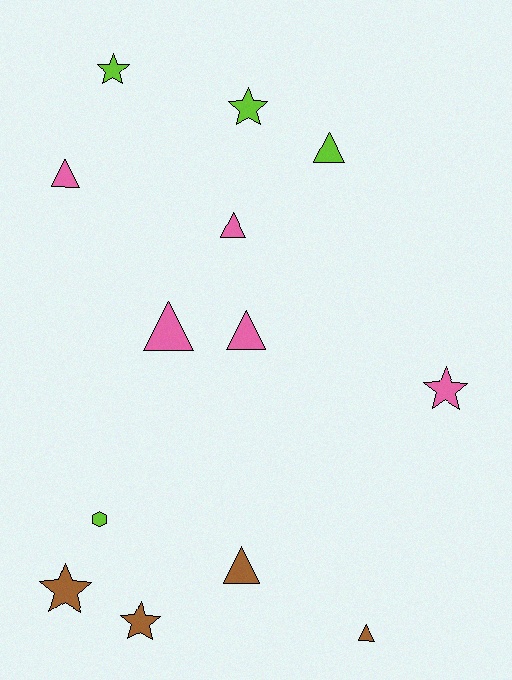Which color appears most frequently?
Pink, with 5 objects.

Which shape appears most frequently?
Triangle, with 7 objects.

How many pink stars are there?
There is 1 pink star.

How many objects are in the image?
There are 13 objects.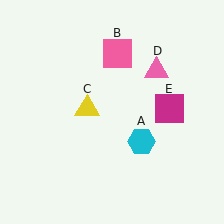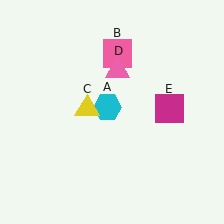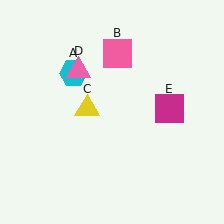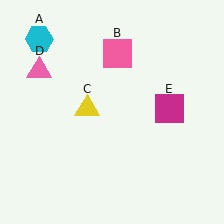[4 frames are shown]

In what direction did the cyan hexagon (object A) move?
The cyan hexagon (object A) moved up and to the left.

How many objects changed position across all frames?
2 objects changed position: cyan hexagon (object A), pink triangle (object D).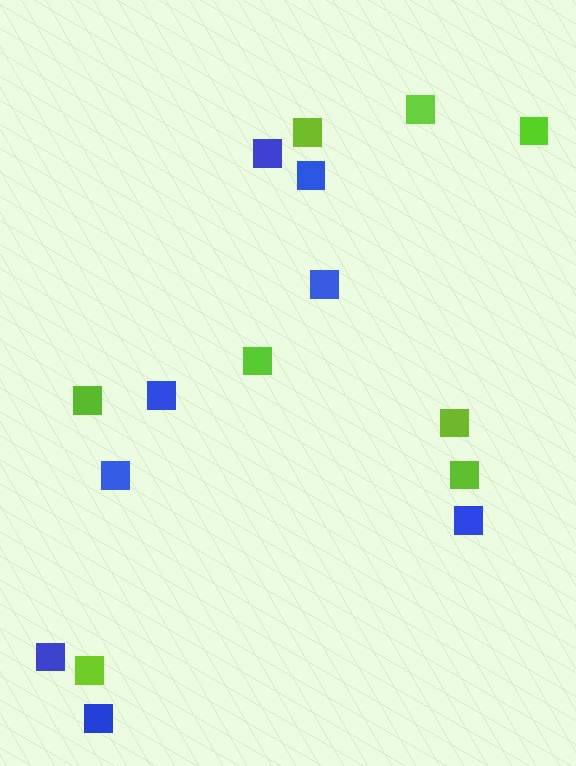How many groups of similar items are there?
There are 2 groups: one group of lime squares (8) and one group of blue squares (8).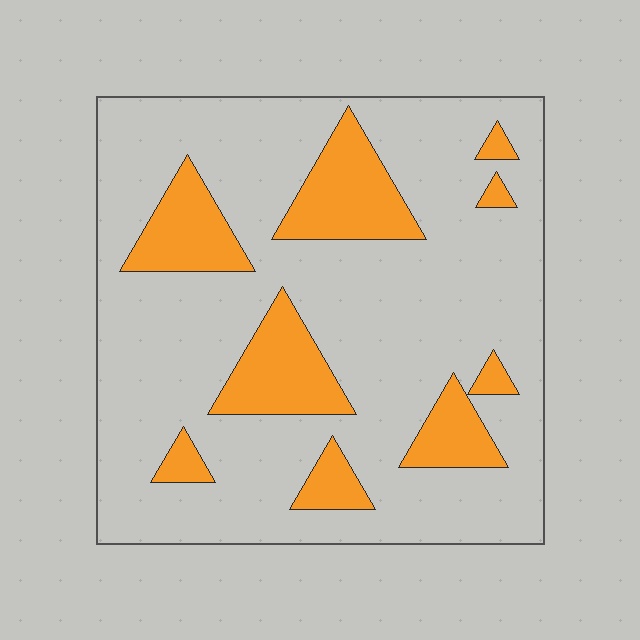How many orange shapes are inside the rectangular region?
9.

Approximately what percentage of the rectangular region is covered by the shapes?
Approximately 20%.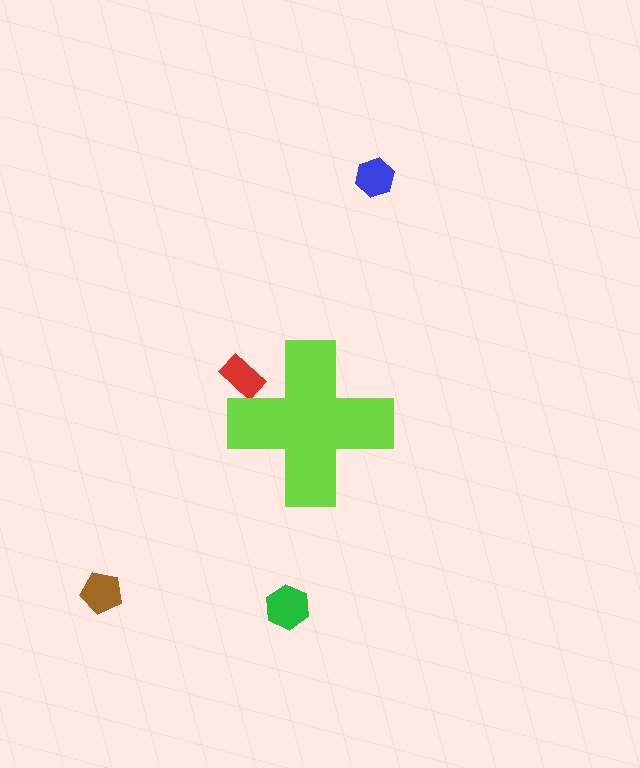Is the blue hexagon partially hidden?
No, the blue hexagon is fully visible.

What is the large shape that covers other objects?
A lime cross.